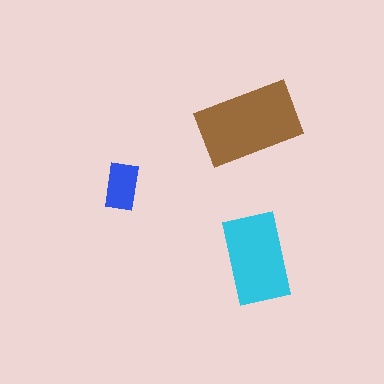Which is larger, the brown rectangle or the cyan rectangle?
The brown one.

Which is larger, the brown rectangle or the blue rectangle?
The brown one.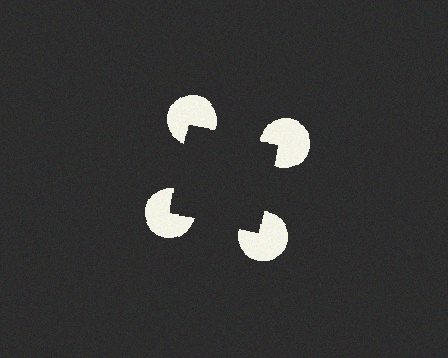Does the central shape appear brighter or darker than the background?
It typically appears slightly darker than the background, even though no actual brightness change is drawn.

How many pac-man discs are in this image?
There are 4 — one at each vertex of the illusory square.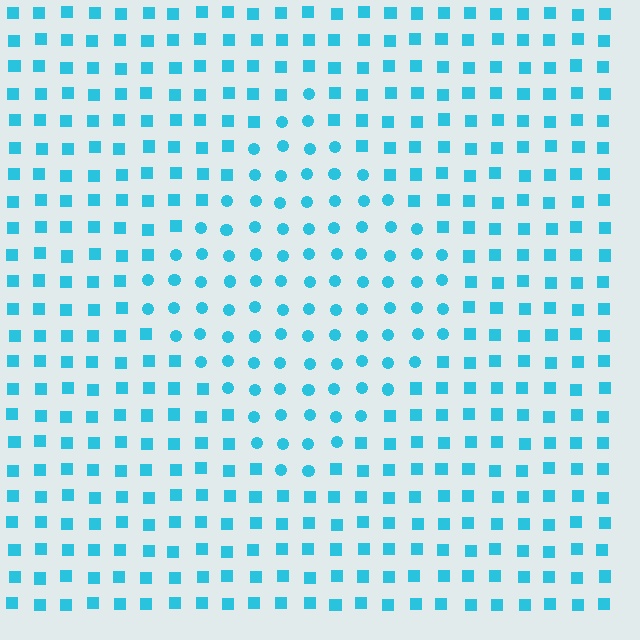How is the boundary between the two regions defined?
The boundary is defined by a change in element shape: circles inside vs. squares outside. All elements share the same color and spacing.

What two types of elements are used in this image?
The image uses circles inside the diamond region and squares outside it.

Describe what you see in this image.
The image is filled with small cyan elements arranged in a uniform grid. A diamond-shaped region contains circles, while the surrounding area contains squares. The boundary is defined purely by the change in element shape.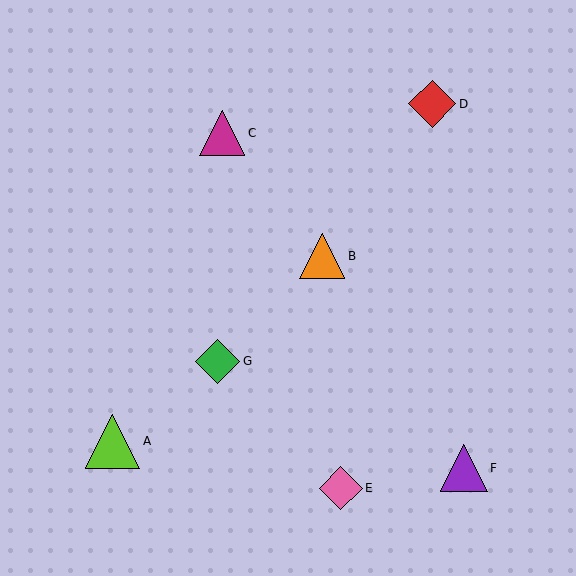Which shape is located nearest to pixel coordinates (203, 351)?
The green diamond (labeled G) at (218, 361) is nearest to that location.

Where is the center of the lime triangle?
The center of the lime triangle is at (112, 441).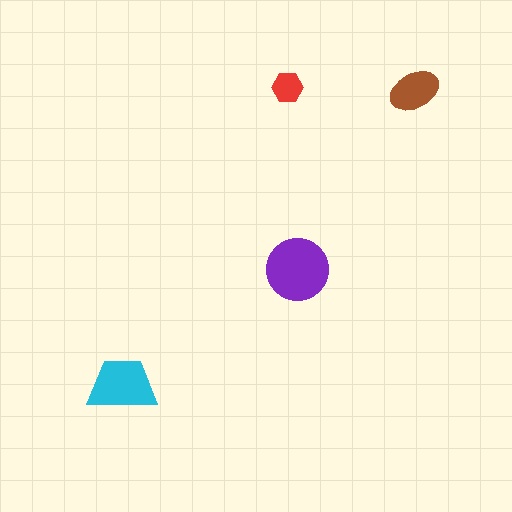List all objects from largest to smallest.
The purple circle, the cyan trapezoid, the brown ellipse, the red hexagon.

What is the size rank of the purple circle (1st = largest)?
1st.